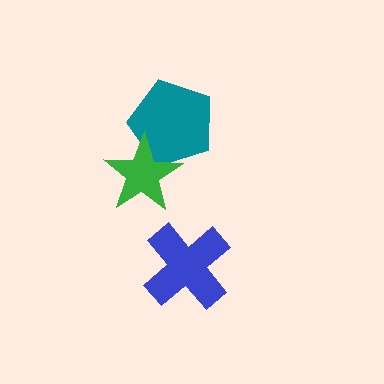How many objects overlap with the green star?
1 object overlaps with the green star.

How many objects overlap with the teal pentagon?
1 object overlaps with the teal pentagon.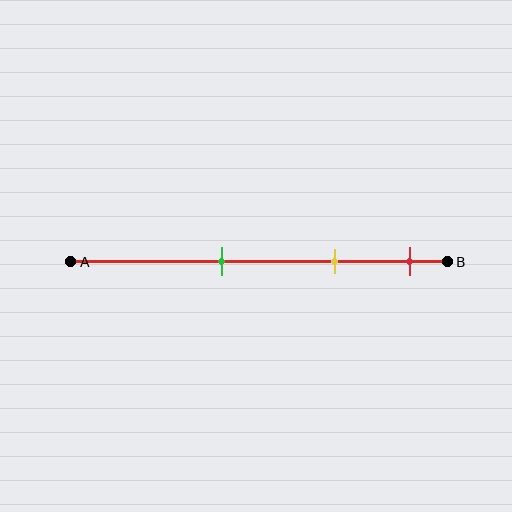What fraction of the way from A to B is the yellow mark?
The yellow mark is approximately 70% (0.7) of the way from A to B.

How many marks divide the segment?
There are 3 marks dividing the segment.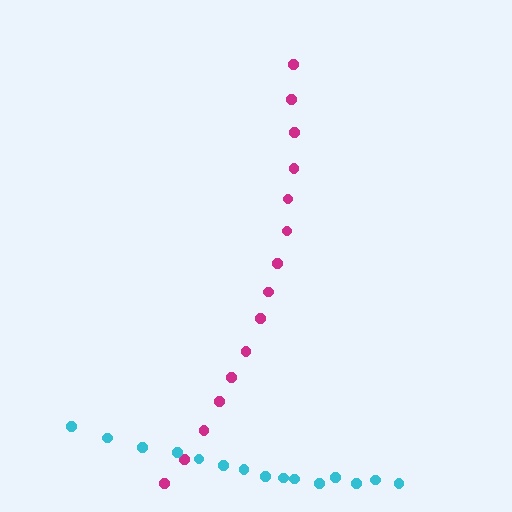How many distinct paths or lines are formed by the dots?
There are 2 distinct paths.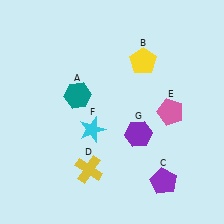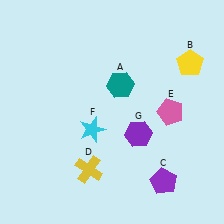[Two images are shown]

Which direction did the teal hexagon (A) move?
The teal hexagon (A) moved right.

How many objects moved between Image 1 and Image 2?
2 objects moved between the two images.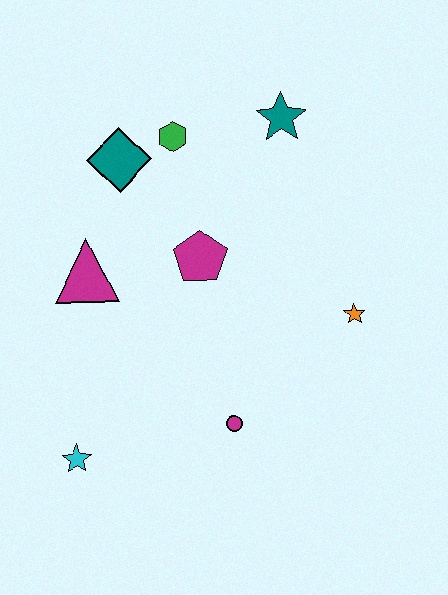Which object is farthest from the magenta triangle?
The orange star is farthest from the magenta triangle.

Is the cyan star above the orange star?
No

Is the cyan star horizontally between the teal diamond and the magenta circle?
No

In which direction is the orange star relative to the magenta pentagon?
The orange star is to the right of the magenta pentagon.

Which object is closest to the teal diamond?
The green hexagon is closest to the teal diamond.